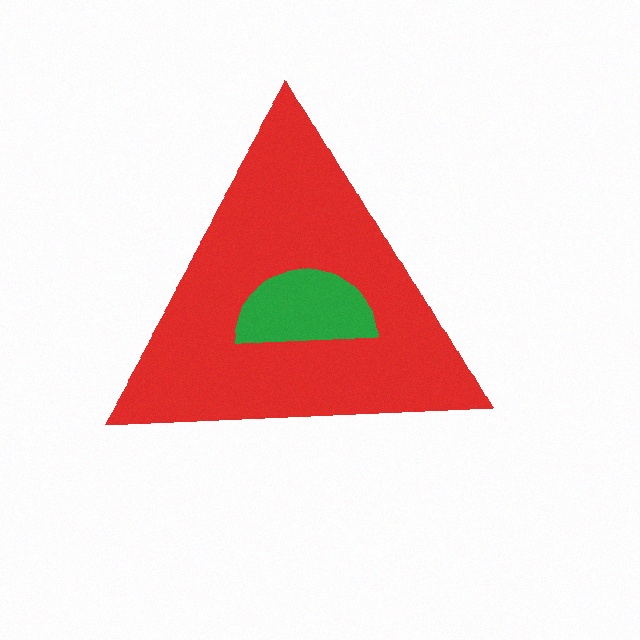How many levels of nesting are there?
2.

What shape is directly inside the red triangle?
The green semicircle.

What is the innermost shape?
The green semicircle.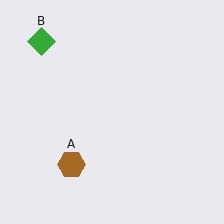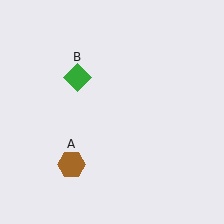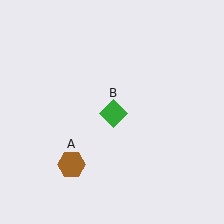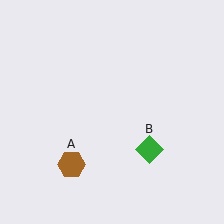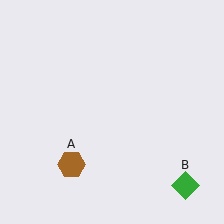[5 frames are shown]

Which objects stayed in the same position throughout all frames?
Brown hexagon (object A) remained stationary.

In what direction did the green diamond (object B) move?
The green diamond (object B) moved down and to the right.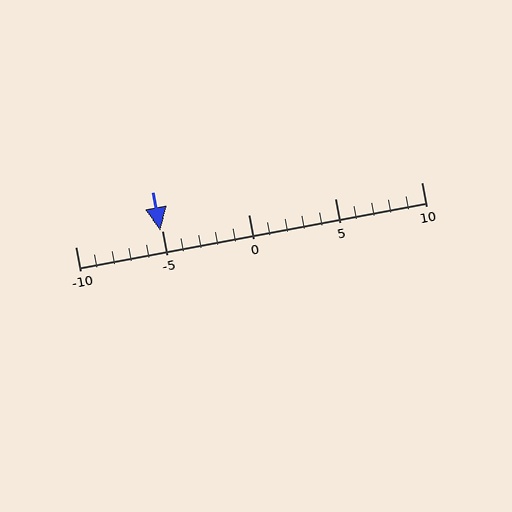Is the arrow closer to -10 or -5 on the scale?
The arrow is closer to -5.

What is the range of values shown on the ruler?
The ruler shows values from -10 to 10.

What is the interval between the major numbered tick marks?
The major tick marks are spaced 5 units apart.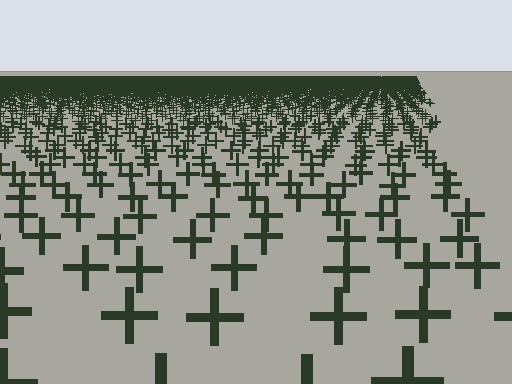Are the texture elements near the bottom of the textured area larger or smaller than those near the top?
Larger. Near the bottom, elements are closer to the viewer and appear at a bigger on-screen size.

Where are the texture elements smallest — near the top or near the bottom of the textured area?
Near the top.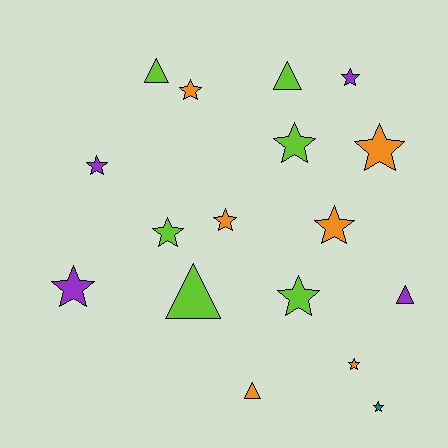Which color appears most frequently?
Lime, with 6 objects.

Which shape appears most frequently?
Star, with 12 objects.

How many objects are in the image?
There are 17 objects.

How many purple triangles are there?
There is 1 purple triangle.